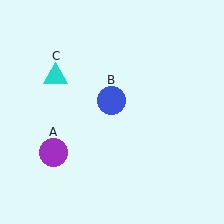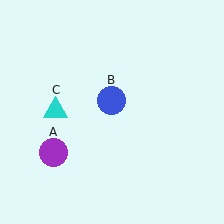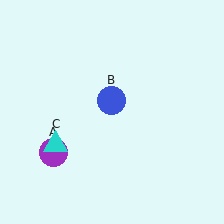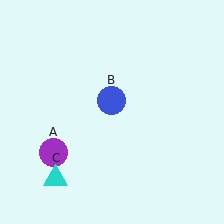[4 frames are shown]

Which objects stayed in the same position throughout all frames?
Purple circle (object A) and blue circle (object B) remained stationary.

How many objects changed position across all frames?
1 object changed position: cyan triangle (object C).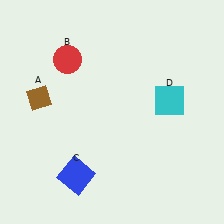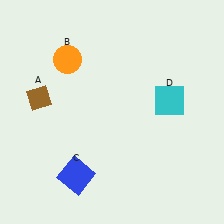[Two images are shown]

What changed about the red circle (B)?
In Image 1, B is red. In Image 2, it changed to orange.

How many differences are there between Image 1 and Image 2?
There is 1 difference between the two images.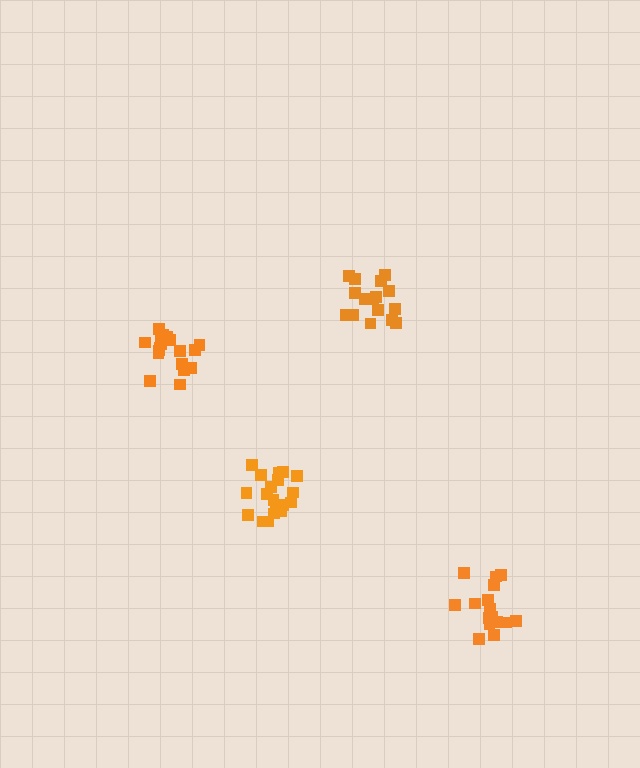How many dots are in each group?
Group 1: 20 dots, Group 2: 17 dots, Group 3: 16 dots, Group 4: 19 dots (72 total).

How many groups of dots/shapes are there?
There are 4 groups.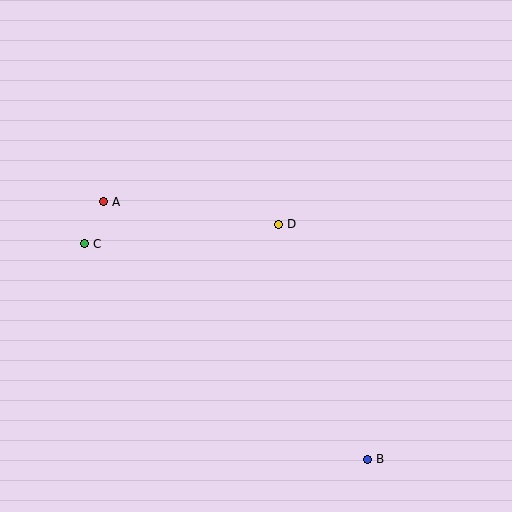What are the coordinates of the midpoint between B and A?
The midpoint between B and A is at (236, 330).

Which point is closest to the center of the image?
Point D at (279, 224) is closest to the center.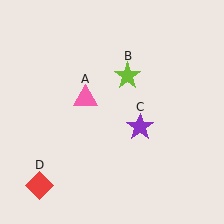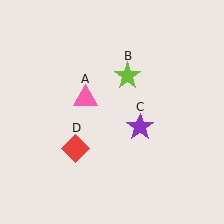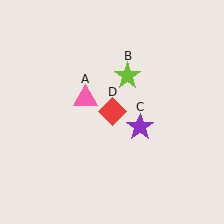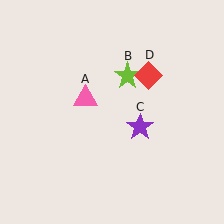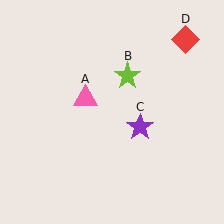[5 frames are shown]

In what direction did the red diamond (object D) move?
The red diamond (object D) moved up and to the right.